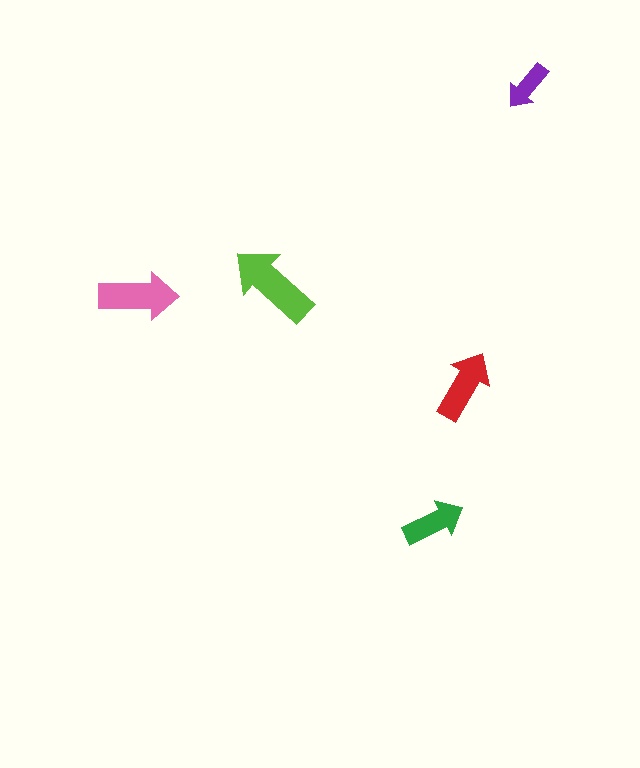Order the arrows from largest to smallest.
the lime one, the pink one, the red one, the green one, the purple one.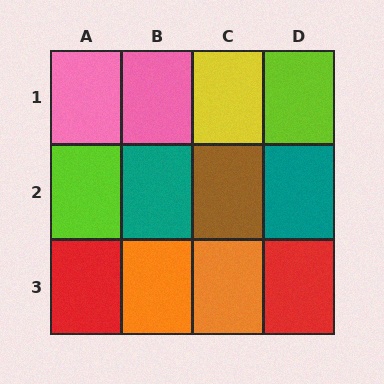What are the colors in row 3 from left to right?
Red, orange, orange, red.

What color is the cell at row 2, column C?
Brown.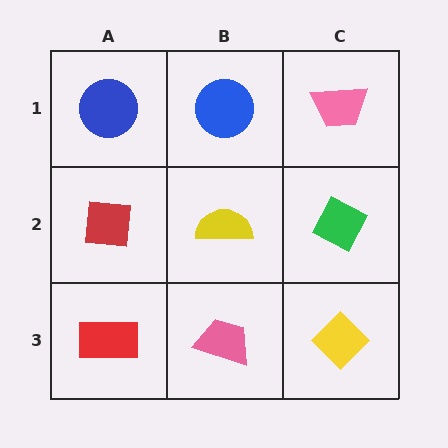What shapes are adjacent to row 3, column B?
A yellow semicircle (row 2, column B), a red rectangle (row 3, column A), a yellow diamond (row 3, column C).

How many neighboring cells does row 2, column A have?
3.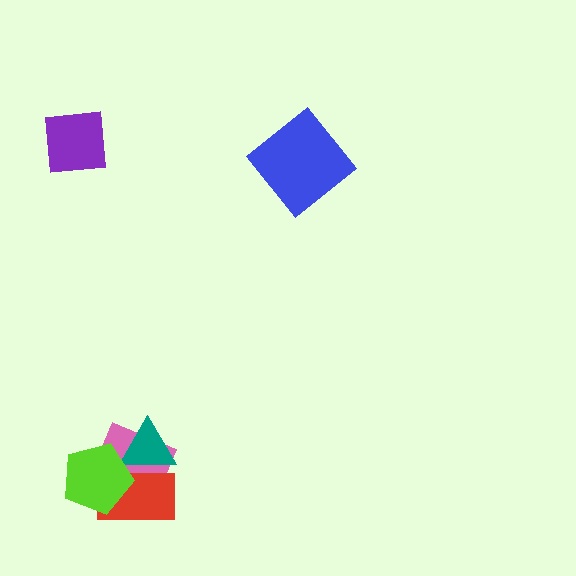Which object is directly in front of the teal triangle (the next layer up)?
The red rectangle is directly in front of the teal triangle.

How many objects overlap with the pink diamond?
3 objects overlap with the pink diamond.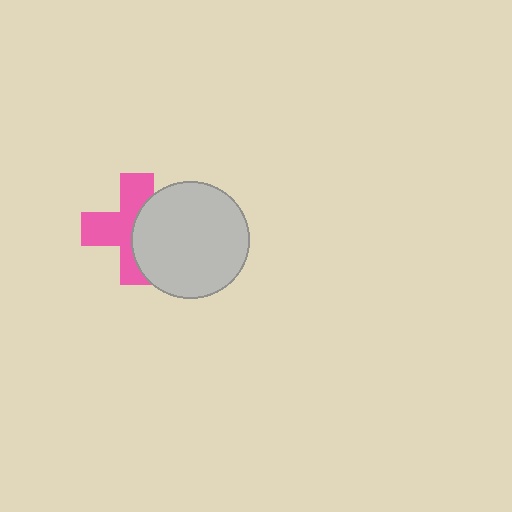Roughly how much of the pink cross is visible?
About half of it is visible (roughly 57%).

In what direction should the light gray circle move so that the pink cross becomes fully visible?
The light gray circle should move right. That is the shortest direction to clear the overlap and leave the pink cross fully visible.